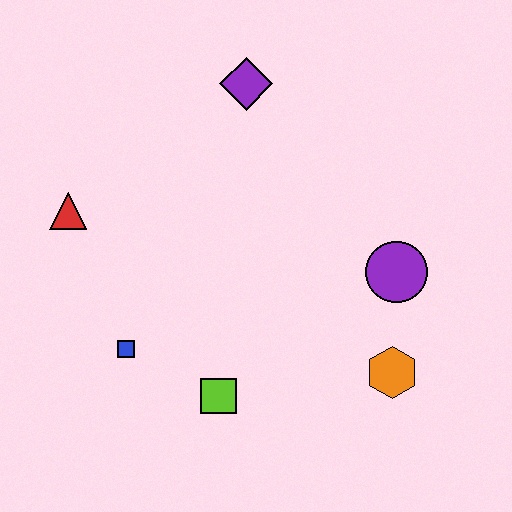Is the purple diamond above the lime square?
Yes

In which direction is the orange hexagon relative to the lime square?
The orange hexagon is to the right of the lime square.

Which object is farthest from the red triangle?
The orange hexagon is farthest from the red triangle.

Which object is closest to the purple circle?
The orange hexagon is closest to the purple circle.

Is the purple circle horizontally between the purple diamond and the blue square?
No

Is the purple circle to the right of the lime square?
Yes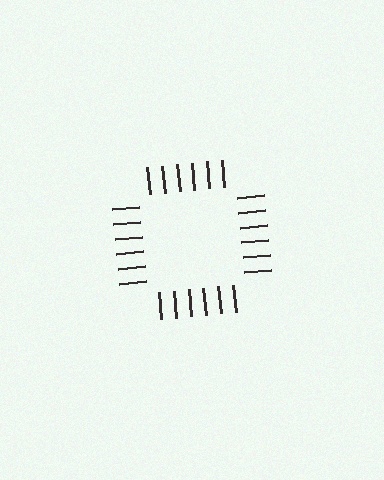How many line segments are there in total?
24 — 6 along each of the 4 edges.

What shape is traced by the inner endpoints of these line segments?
An illusory square — the line segments terminate on its edges but no continuous stroke is drawn.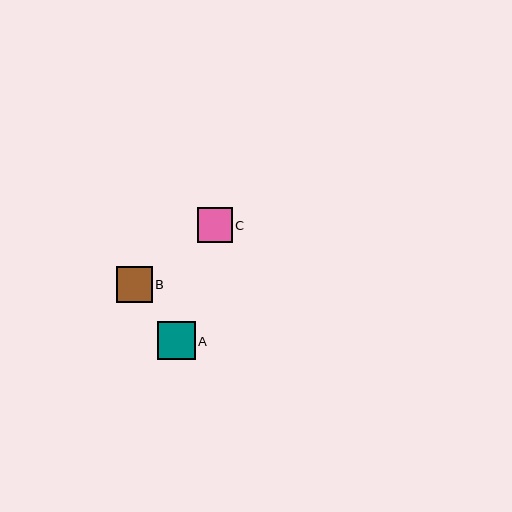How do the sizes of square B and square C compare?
Square B and square C are approximately the same size.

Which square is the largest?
Square A is the largest with a size of approximately 38 pixels.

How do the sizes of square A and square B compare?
Square A and square B are approximately the same size.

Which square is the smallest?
Square C is the smallest with a size of approximately 35 pixels.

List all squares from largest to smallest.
From largest to smallest: A, B, C.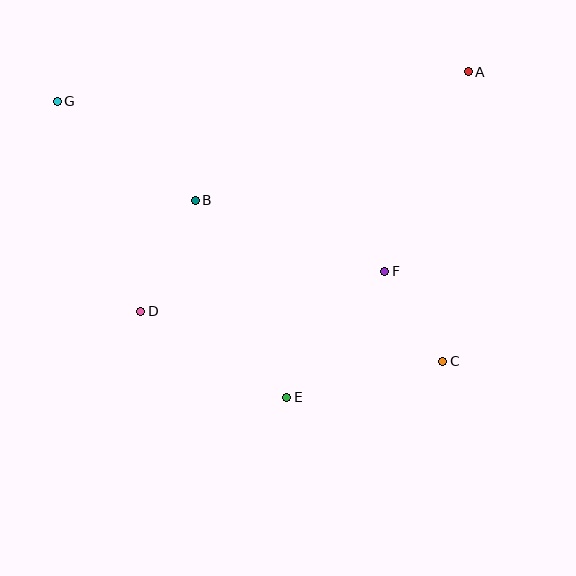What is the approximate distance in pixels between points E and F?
The distance between E and F is approximately 160 pixels.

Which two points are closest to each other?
Points C and F are closest to each other.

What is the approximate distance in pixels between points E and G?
The distance between E and G is approximately 375 pixels.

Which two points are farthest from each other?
Points C and G are farthest from each other.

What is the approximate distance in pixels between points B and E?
The distance between B and E is approximately 218 pixels.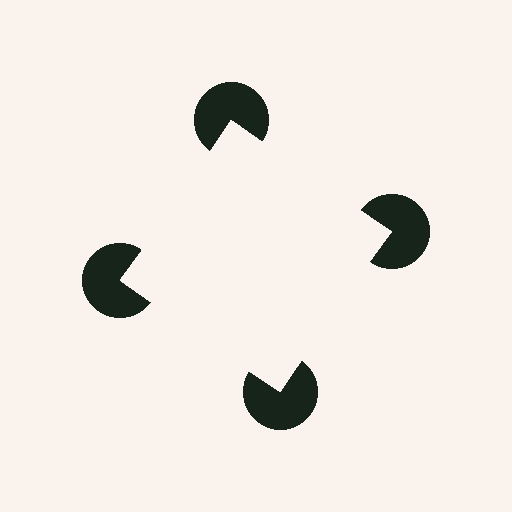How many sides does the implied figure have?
4 sides.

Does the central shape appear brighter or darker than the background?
It typically appears slightly brighter than the background, even though no actual brightness change is drawn.